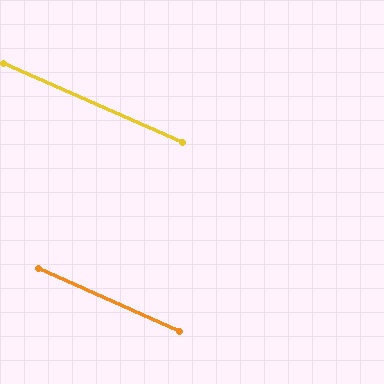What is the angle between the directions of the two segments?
Approximately 0 degrees.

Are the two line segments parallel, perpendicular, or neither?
Parallel — their directions differ by only 0.2°.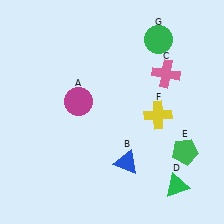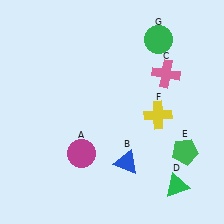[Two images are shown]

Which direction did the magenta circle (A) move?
The magenta circle (A) moved down.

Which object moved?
The magenta circle (A) moved down.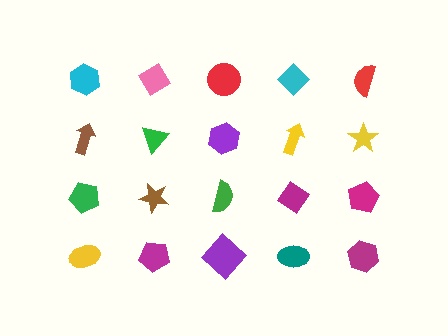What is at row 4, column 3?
A purple diamond.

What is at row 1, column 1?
A cyan hexagon.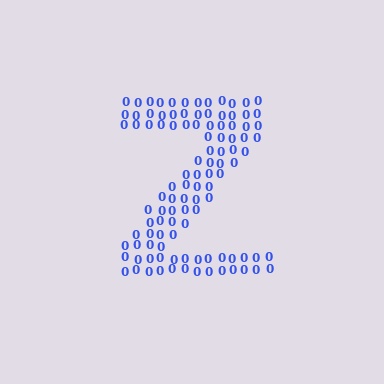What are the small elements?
The small elements are digit 0's.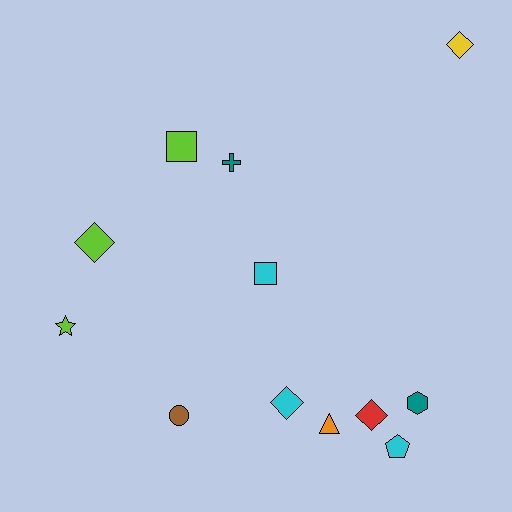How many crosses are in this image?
There is 1 cross.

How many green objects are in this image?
There are no green objects.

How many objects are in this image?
There are 12 objects.